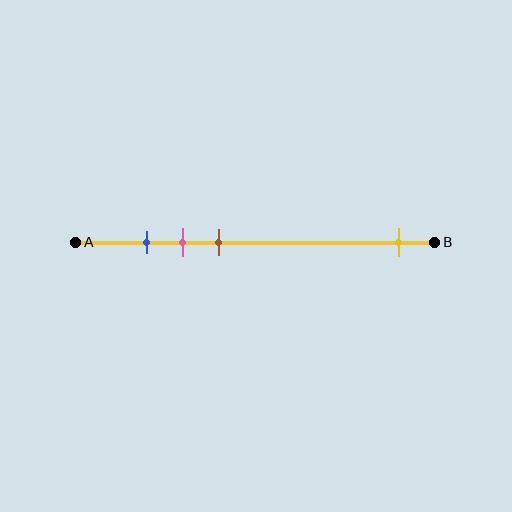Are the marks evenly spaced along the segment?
No, the marks are not evenly spaced.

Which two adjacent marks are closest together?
The blue and pink marks are the closest adjacent pair.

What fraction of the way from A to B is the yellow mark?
The yellow mark is approximately 90% (0.9) of the way from A to B.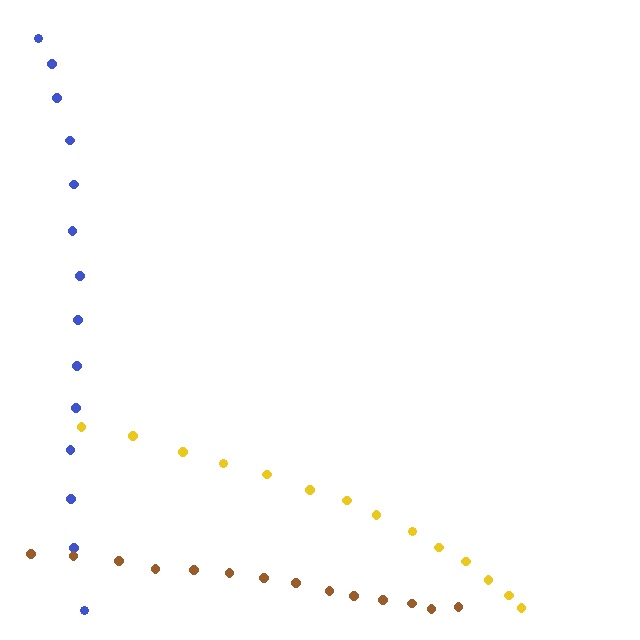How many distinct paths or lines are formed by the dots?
There are 3 distinct paths.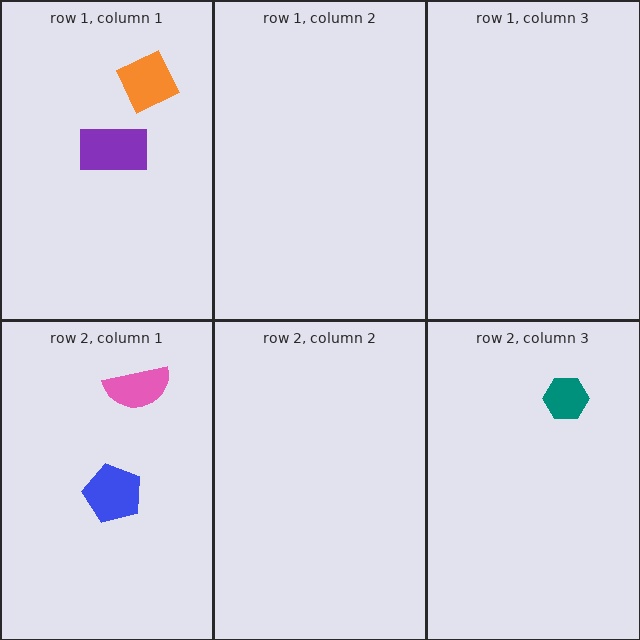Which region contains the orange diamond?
The row 1, column 1 region.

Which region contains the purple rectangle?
The row 1, column 1 region.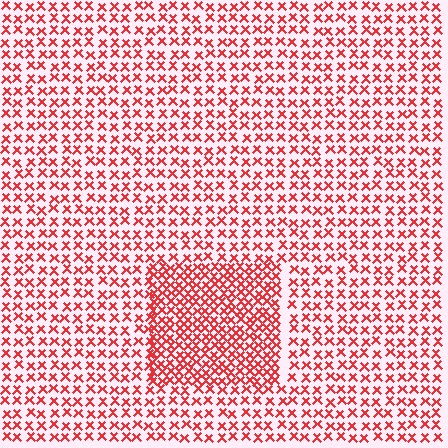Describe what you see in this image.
The image contains small red elements arranged at two different densities. A rectangle-shaped region is visible where the elements are more densely packed than the surrounding area.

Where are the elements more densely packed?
The elements are more densely packed inside the rectangle boundary.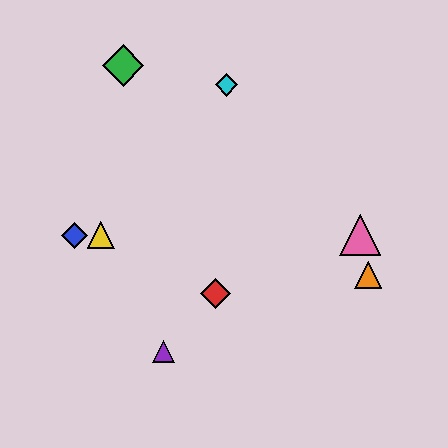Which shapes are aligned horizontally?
The blue diamond, the yellow triangle, the pink triangle are aligned horizontally.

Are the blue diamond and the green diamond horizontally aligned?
No, the blue diamond is at y≈235 and the green diamond is at y≈65.